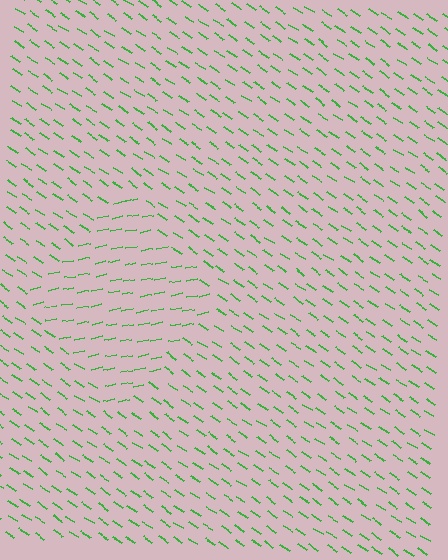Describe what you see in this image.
The image is filled with small green line segments. A diamond region in the image has lines oriented differently from the surrounding lines, creating a visible texture boundary.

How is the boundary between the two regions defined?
The boundary is defined purely by a change in line orientation (approximately 45 degrees difference). All lines are the same color and thickness.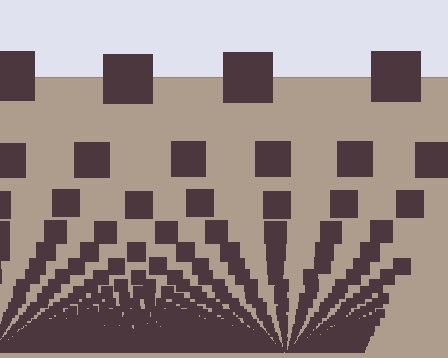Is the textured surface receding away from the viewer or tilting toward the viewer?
The surface appears to tilt toward the viewer. Texture elements get larger and sparser toward the top.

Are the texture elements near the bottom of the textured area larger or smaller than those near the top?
Smaller. The gradient is inverted — elements near the bottom are smaller and denser.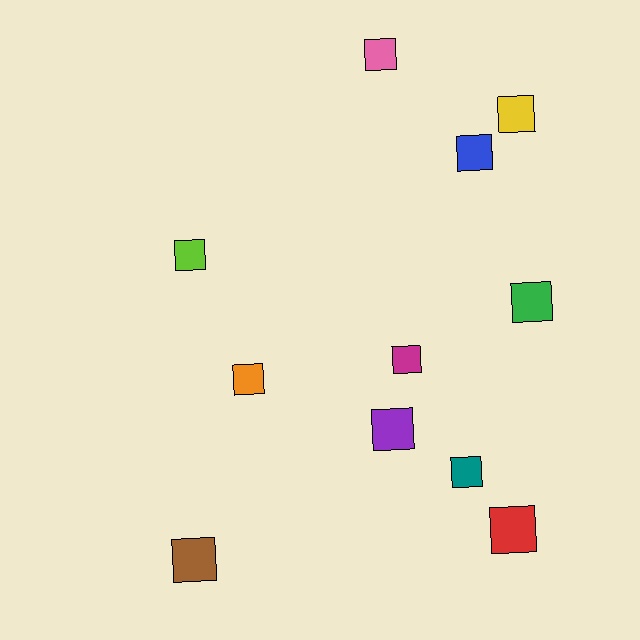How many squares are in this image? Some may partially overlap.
There are 11 squares.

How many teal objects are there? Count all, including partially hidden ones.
There is 1 teal object.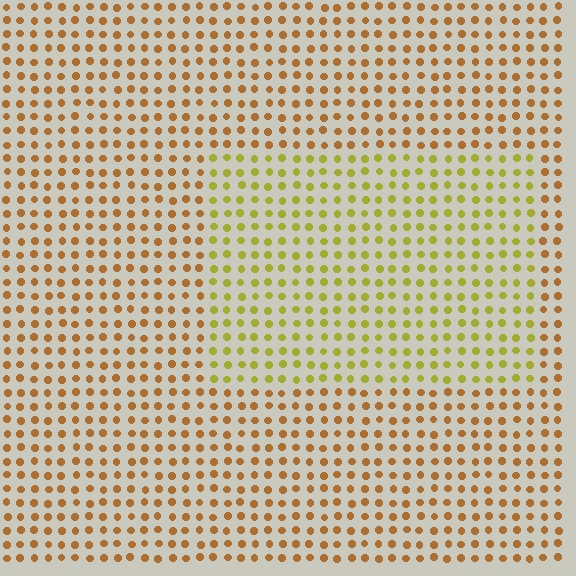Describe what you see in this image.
The image is filled with small brown elements in a uniform arrangement. A rectangle-shaped region is visible where the elements are tinted to a slightly different hue, forming a subtle color boundary.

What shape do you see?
I see a rectangle.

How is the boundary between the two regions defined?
The boundary is defined purely by a slight shift in hue (about 35 degrees). Spacing, size, and orientation are identical on both sides.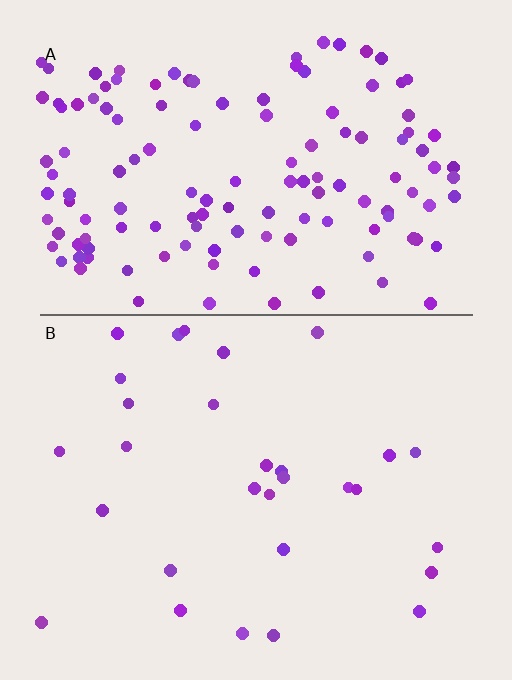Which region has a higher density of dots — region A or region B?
A (the top).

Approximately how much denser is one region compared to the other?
Approximately 4.5× — region A over region B.